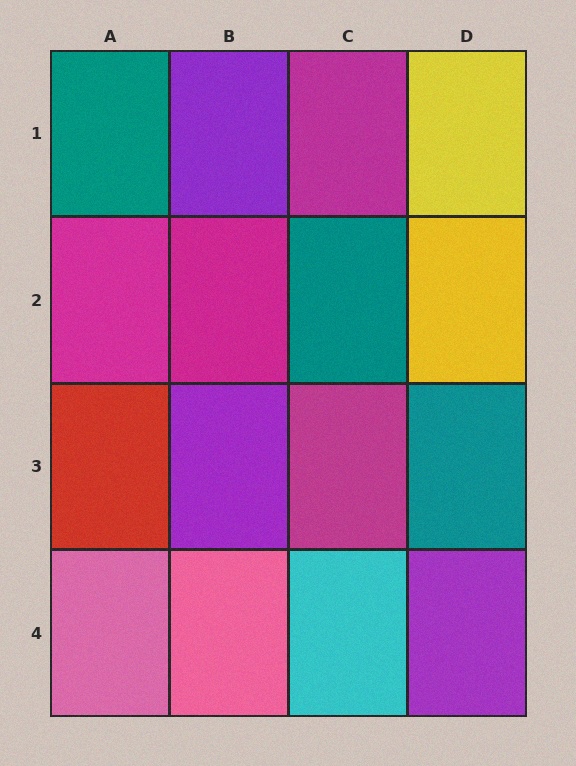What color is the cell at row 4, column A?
Pink.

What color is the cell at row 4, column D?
Purple.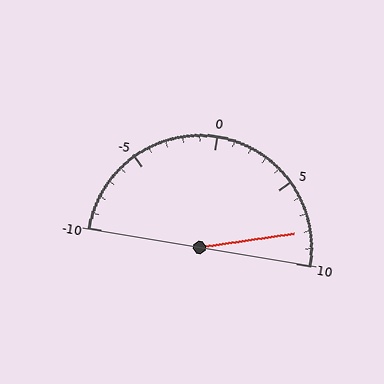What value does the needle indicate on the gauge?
The needle indicates approximately 8.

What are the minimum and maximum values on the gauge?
The gauge ranges from -10 to 10.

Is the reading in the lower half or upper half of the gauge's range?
The reading is in the upper half of the range (-10 to 10).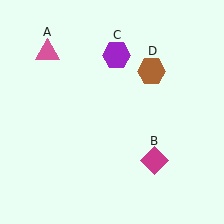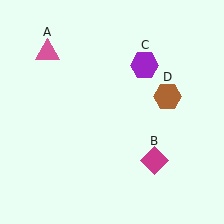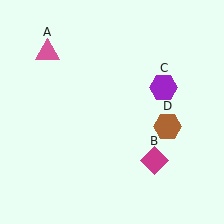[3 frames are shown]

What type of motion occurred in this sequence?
The purple hexagon (object C), brown hexagon (object D) rotated clockwise around the center of the scene.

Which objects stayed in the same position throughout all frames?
Pink triangle (object A) and magenta diamond (object B) remained stationary.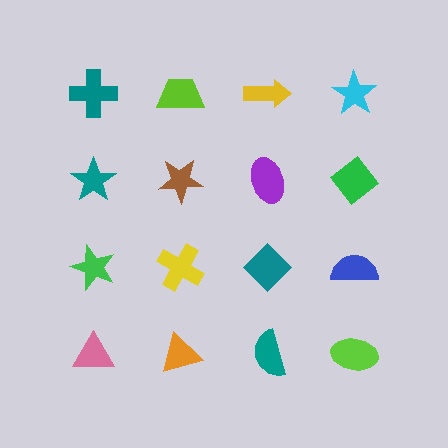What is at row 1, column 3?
A yellow arrow.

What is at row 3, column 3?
A teal diamond.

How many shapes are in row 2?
4 shapes.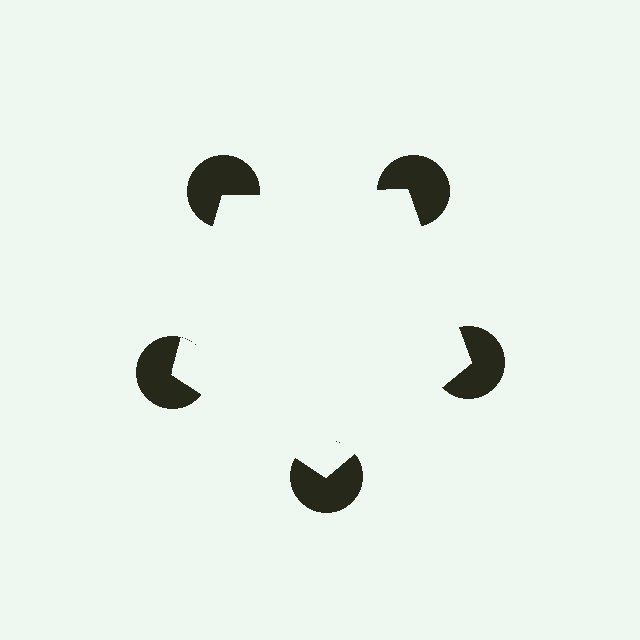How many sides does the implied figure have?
5 sides.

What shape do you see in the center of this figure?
An illusory pentagon — its edges are inferred from the aligned wedge cuts in the pac-man discs, not physically drawn.